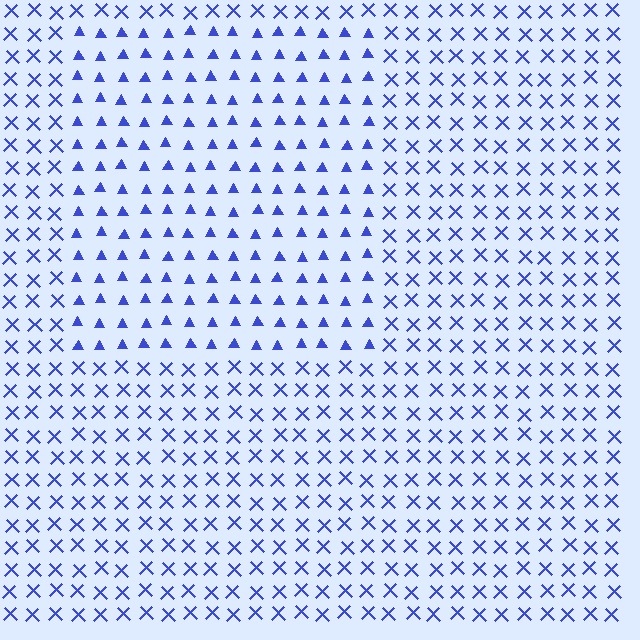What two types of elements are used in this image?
The image uses triangles inside the rectangle region and X marks outside it.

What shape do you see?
I see a rectangle.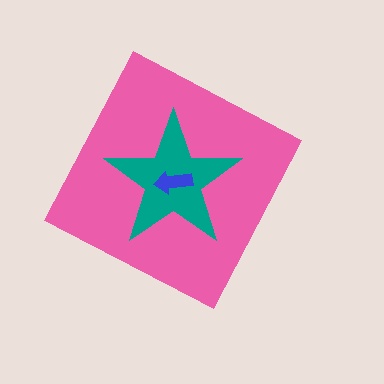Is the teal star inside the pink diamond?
Yes.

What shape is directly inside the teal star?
The blue arrow.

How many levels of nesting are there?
3.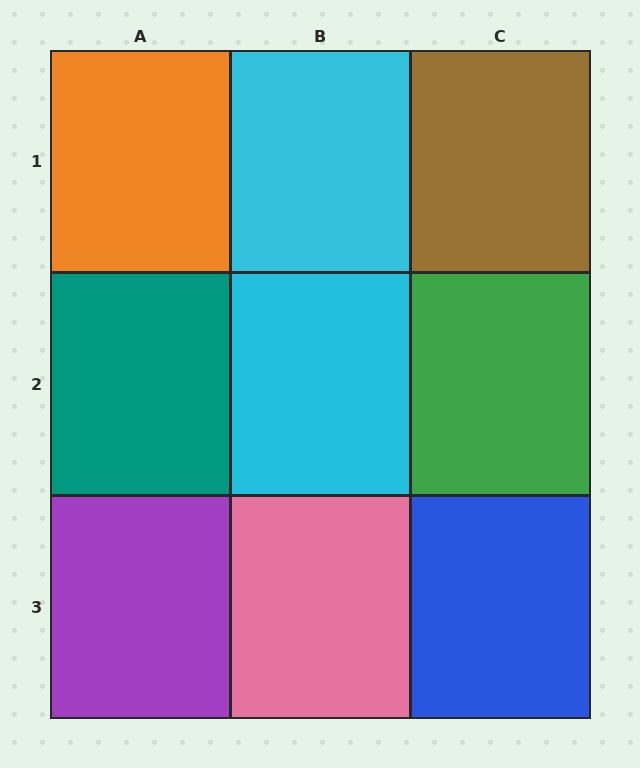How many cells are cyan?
2 cells are cyan.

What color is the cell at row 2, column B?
Cyan.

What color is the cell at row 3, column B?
Pink.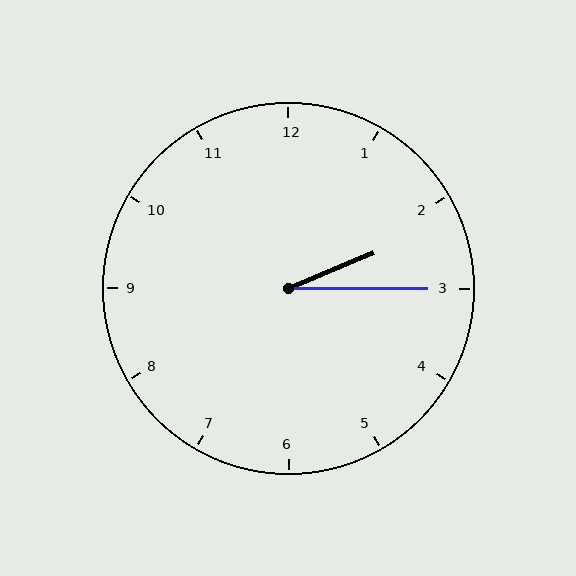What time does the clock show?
2:15.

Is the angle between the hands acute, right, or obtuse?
It is acute.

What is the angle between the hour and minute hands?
Approximately 22 degrees.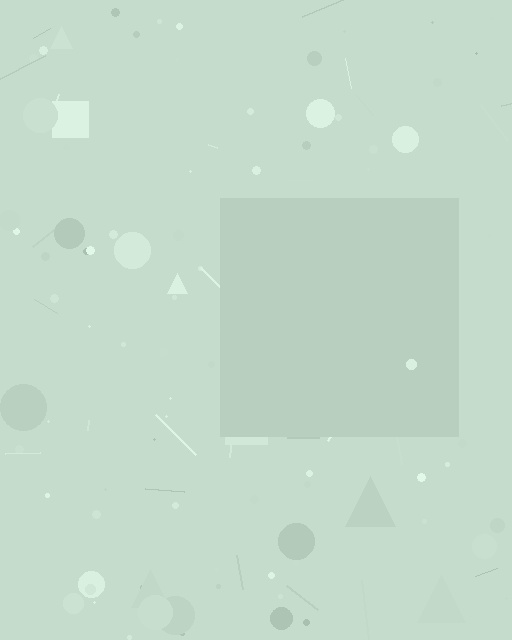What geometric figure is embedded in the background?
A square is embedded in the background.